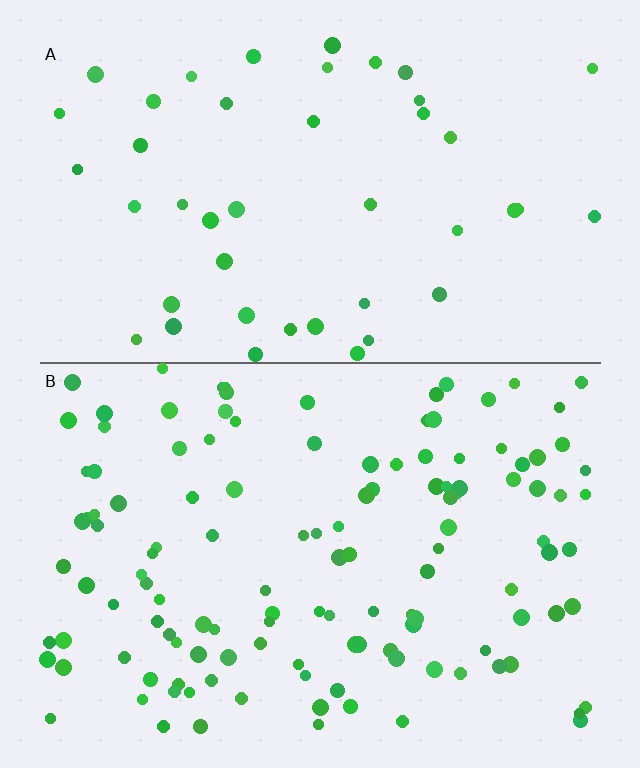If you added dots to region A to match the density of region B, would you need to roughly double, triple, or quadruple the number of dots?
Approximately triple.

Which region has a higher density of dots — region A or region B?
B (the bottom).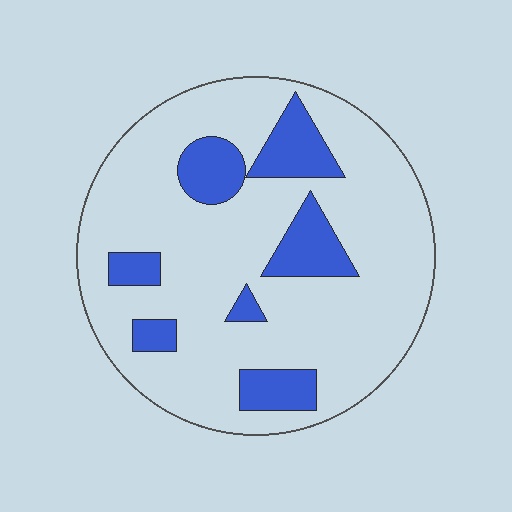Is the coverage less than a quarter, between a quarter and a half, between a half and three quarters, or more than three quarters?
Less than a quarter.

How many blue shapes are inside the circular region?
7.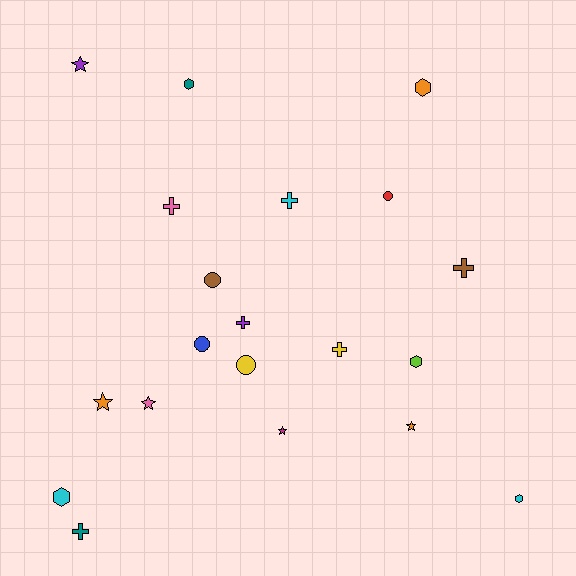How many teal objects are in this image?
There are 2 teal objects.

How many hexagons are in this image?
There are 5 hexagons.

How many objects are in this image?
There are 20 objects.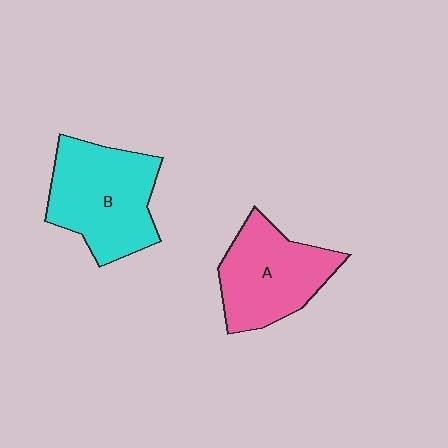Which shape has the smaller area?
Shape A (pink).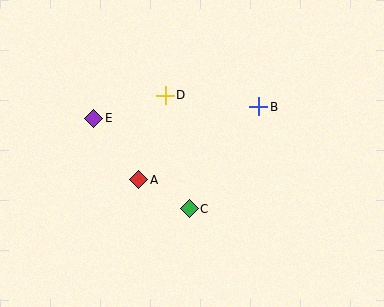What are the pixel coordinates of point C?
Point C is at (189, 209).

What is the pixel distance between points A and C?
The distance between A and C is 58 pixels.